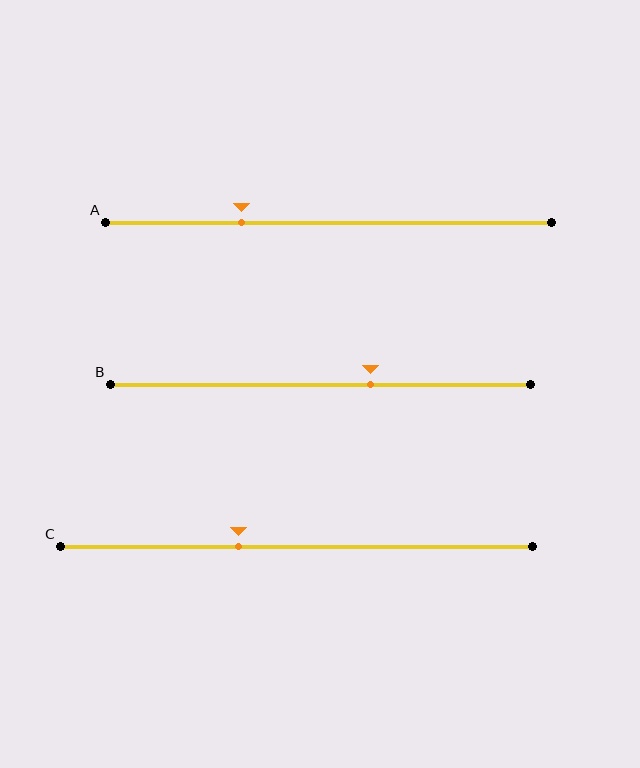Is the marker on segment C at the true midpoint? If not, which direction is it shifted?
No, the marker on segment C is shifted to the left by about 12% of the segment length.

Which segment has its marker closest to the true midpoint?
Segment B has its marker closest to the true midpoint.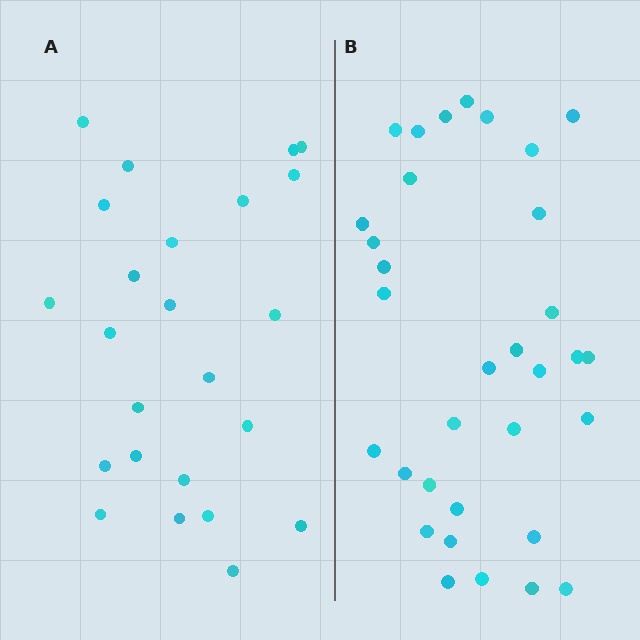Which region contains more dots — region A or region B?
Region B (the right region) has more dots.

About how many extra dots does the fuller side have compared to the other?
Region B has roughly 8 or so more dots than region A.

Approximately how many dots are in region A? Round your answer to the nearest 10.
About 20 dots. (The exact count is 24, which rounds to 20.)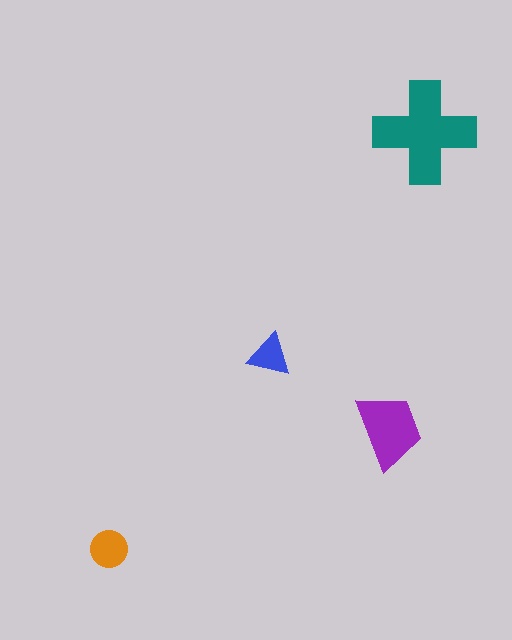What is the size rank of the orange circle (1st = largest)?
3rd.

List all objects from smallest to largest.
The blue triangle, the orange circle, the purple trapezoid, the teal cross.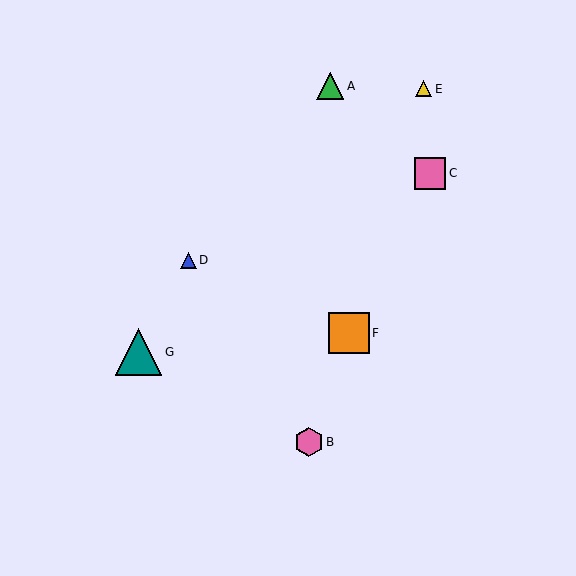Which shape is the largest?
The teal triangle (labeled G) is the largest.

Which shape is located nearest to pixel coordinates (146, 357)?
The teal triangle (labeled G) at (138, 352) is nearest to that location.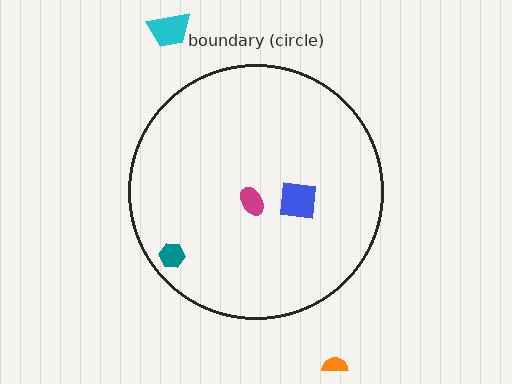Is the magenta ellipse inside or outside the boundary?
Inside.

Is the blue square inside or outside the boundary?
Inside.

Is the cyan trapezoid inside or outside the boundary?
Outside.